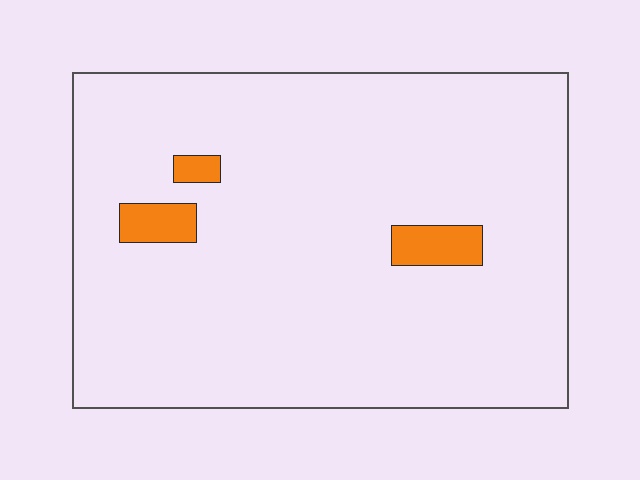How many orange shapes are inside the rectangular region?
3.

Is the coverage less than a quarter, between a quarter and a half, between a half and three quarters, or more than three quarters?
Less than a quarter.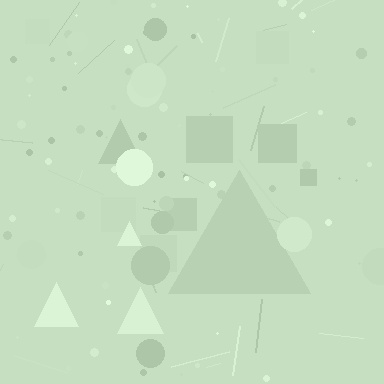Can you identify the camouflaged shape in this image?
The camouflaged shape is a triangle.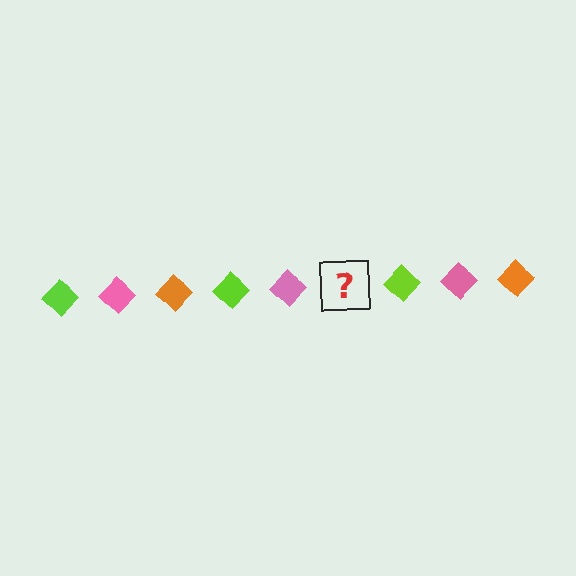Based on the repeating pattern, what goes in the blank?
The blank should be an orange diamond.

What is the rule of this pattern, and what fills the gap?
The rule is that the pattern cycles through lime, pink, orange diamonds. The gap should be filled with an orange diamond.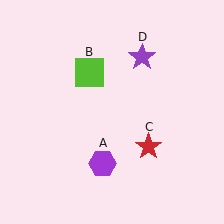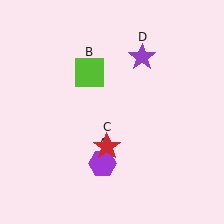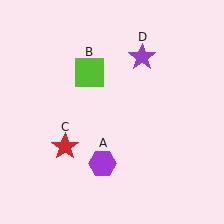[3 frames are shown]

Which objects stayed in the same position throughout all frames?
Purple hexagon (object A) and lime square (object B) and purple star (object D) remained stationary.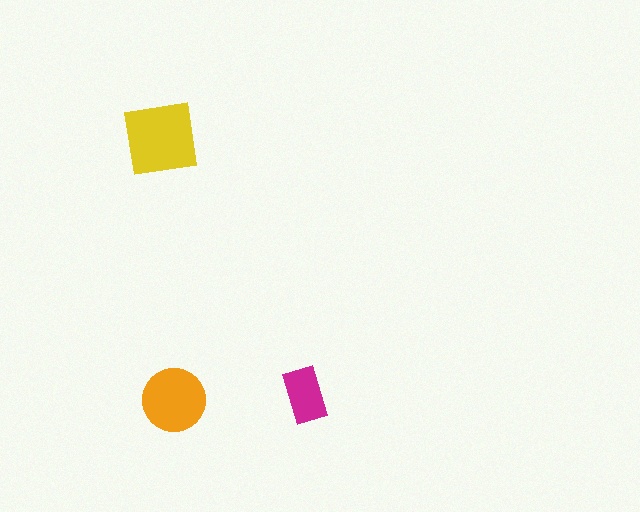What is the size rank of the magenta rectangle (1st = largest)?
3rd.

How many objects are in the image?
There are 3 objects in the image.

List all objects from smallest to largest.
The magenta rectangle, the orange circle, the yellow square.